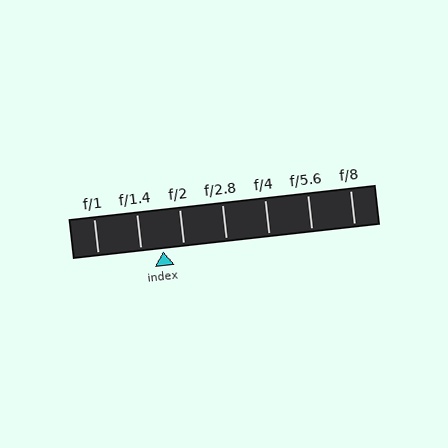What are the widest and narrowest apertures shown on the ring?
The widest aperture shown is f/1 and the narrowest is f/8.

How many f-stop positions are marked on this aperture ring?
There are 7 f-stop positions marked.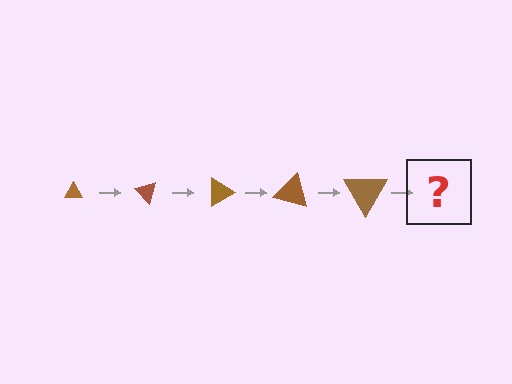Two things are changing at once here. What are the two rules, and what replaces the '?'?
The two rules are that the triangle grows larger each step and it rotates 45 degrees each step. The '?' should be a triangle, larger than the previous one and rotated 225 degrees from the start.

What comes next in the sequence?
The next element should be a triangle, larger than the previous one and rotated 225 degrees from the start.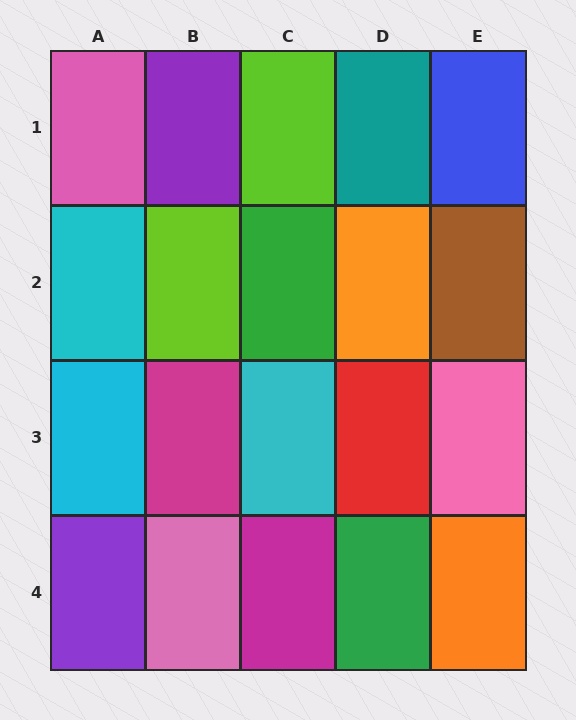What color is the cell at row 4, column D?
Green.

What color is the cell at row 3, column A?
Cyan.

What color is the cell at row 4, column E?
Orange.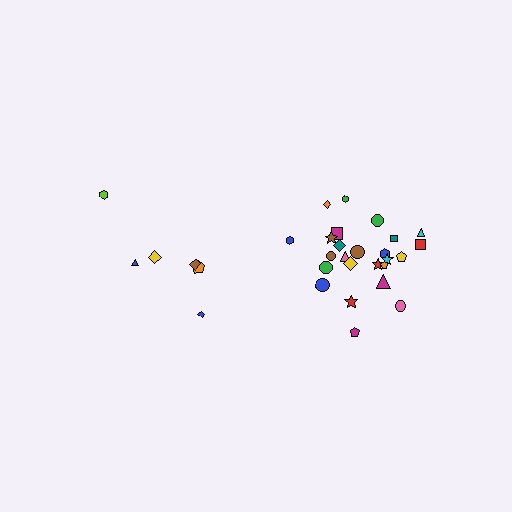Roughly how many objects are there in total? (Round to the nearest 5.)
Roughly 30 objects in total.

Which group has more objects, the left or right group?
The right group.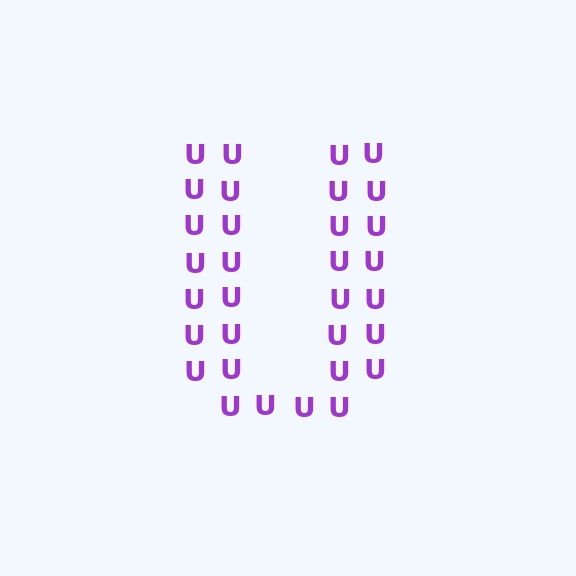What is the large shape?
The large shape is the letter U.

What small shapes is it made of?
It is made of small letter U's.